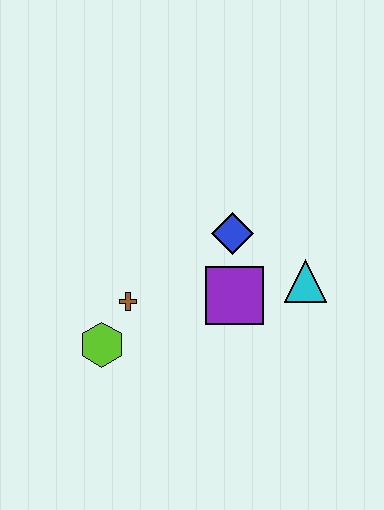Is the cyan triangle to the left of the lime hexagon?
No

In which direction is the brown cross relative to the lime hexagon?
The brown cross is above the lime hexagon.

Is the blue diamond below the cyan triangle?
No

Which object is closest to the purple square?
The blue diamond is closest to the purple square.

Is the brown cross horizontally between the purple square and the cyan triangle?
No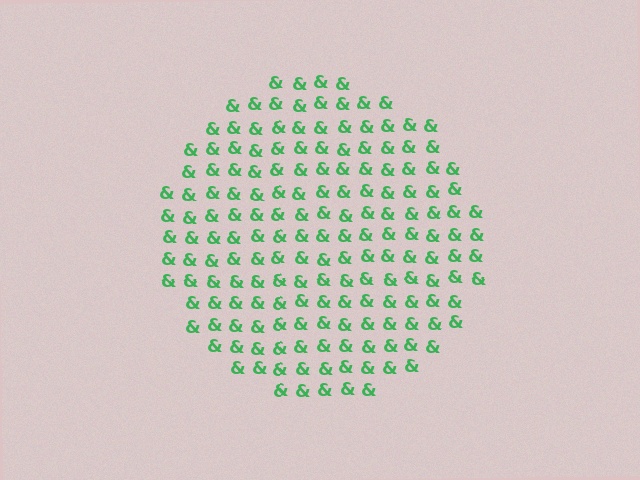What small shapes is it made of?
It is made of small ampersands.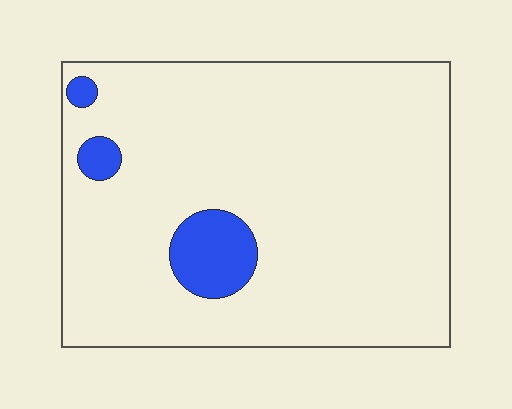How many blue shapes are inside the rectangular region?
3.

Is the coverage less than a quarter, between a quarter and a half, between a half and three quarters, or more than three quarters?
Less than a quarter.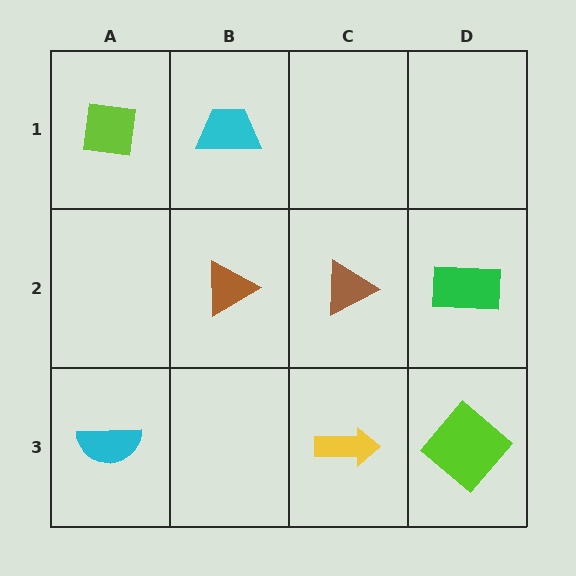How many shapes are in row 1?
2 shapes.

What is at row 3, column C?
A yellow arrow.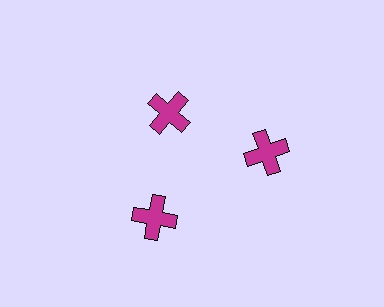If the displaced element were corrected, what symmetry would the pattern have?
It would have 3-fold rotational symmetry — the pattern would map onto itself every 120 degrees.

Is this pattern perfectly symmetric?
No. The 3 magenta crosses are arranged in a ring, but one element near the 11 o'clock position is pulled inward toward the center, breaking the 3-fold rotational symmetry.